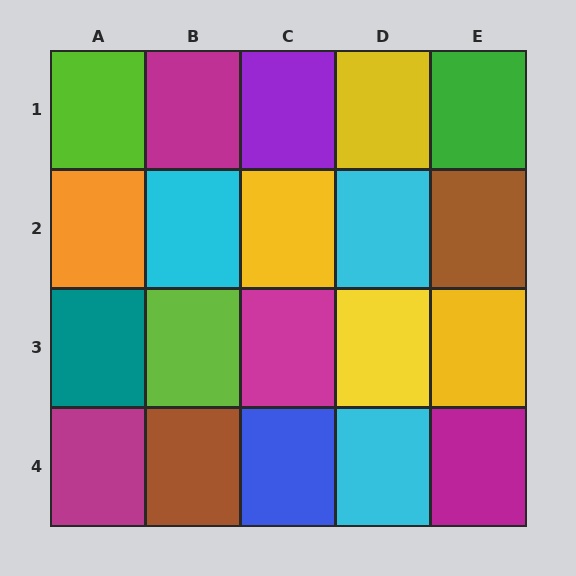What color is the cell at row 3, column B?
Lime.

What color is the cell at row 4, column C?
Blue.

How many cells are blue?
1 cell is blue.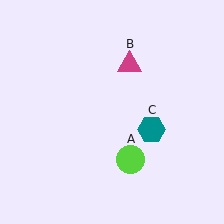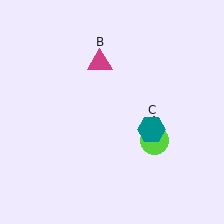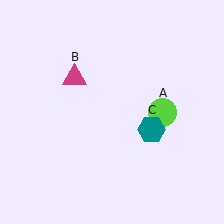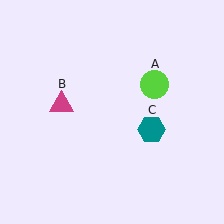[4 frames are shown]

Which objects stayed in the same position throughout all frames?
Teal hexagon (object C) remained stationary.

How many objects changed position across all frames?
2 objects changed position: lime circle (object A), magenta triangle (object B).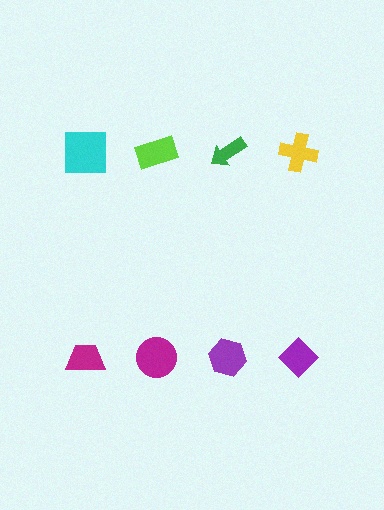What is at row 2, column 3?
A purple hexagon.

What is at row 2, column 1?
A magenta trapezoid.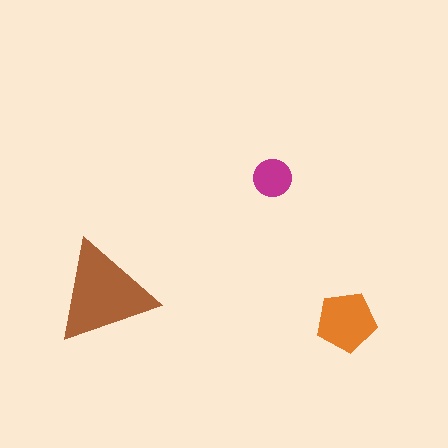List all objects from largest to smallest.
The brown triangle, the orange pentagon, the magenta circle.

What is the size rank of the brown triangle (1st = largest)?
1st.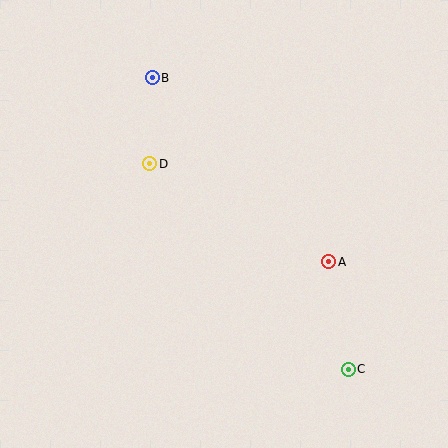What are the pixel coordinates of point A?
Point A is at (329, 262).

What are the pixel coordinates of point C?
Point C is at (348, 369).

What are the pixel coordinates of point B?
Point B is at (152, 78).